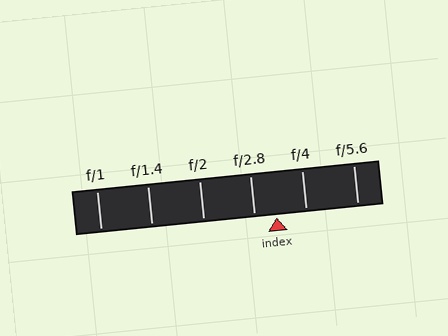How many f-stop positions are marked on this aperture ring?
There are 6 f-stop positions marked.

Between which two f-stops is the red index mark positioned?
The index mark is between f/2.8 and f/4.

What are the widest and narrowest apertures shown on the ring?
The widest aperture shown is f/1 and the narrowest is f/5.6.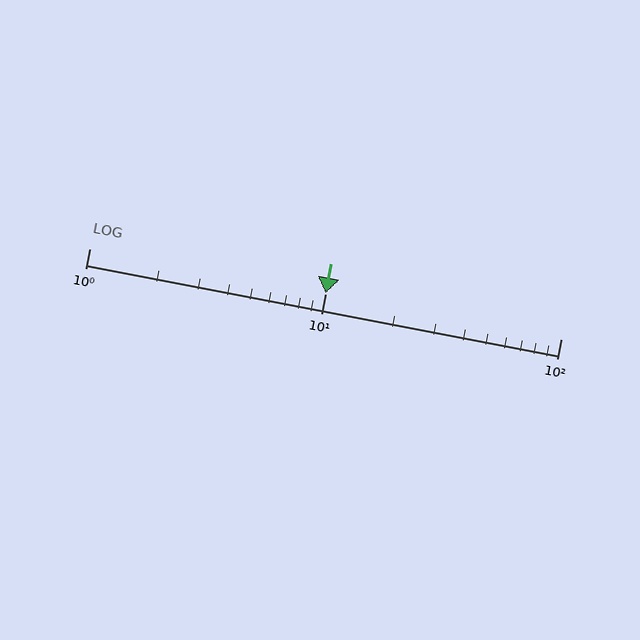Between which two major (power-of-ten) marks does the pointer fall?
The pointer is between 10 and 100.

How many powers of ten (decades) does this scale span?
The scale spans 2 decades, from 1 to 100.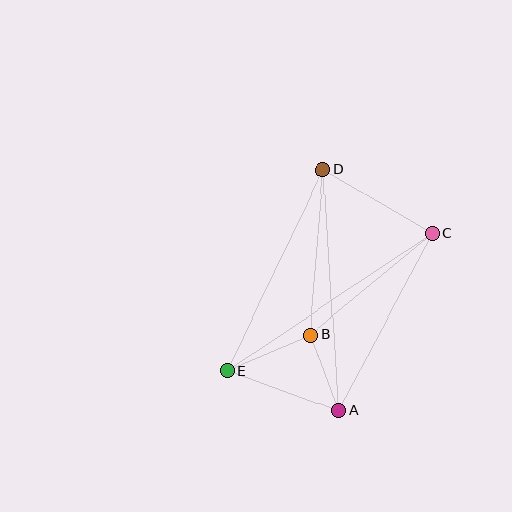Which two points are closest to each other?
Points A and B are closest to each other.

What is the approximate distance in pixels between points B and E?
The distance between B and E is approximately 91 pixels.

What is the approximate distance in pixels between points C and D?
The distance between C and D is approximately 126 pixels.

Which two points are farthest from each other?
Points C and E are farthest from each other.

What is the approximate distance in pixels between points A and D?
The distance between A and D is approximately 242 pixels.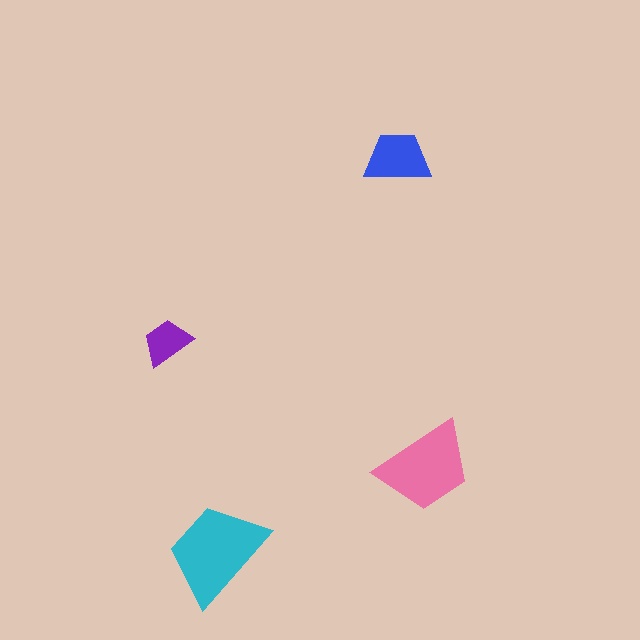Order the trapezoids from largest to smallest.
the cyan one, the pink one, the blue one, the purple one.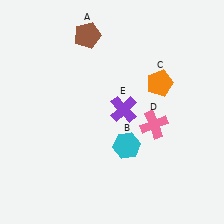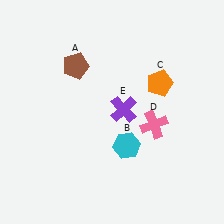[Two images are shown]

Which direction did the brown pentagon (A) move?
The brown pentagon (A) moved down.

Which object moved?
The brown pentagon (A) moved down.